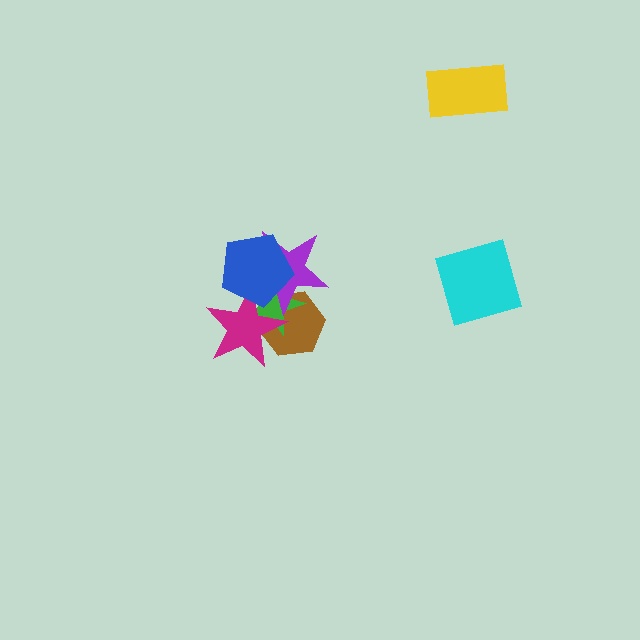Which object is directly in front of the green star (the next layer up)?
The purple star is directly in front of the green star.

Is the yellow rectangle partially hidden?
No, no other shape covers it.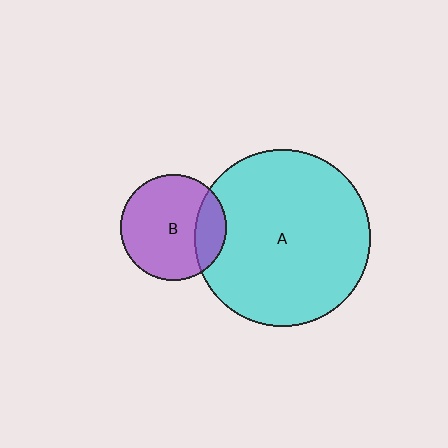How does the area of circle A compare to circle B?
Approximately 2.8 times.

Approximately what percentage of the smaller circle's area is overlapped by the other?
Approximately 20%.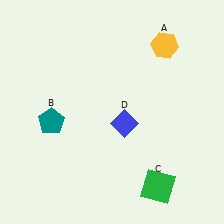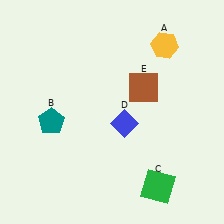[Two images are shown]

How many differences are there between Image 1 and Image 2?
There is 1 difference between the two images.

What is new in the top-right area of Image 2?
A brown square (E) was added in the top-right area of Image 2.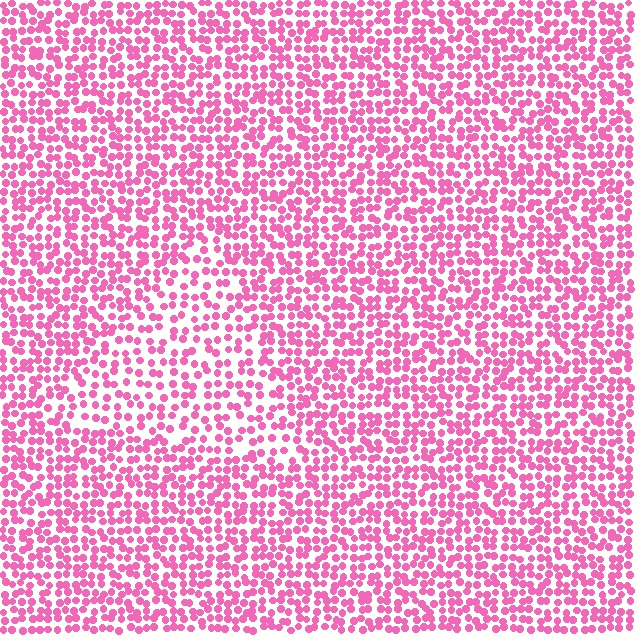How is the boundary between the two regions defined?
The boundary is defined by a change in element density (approximately 1.6x ratio). All elements are the same color, size, and shape.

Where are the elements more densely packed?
The elements are more densely packed outside the triangle boundary.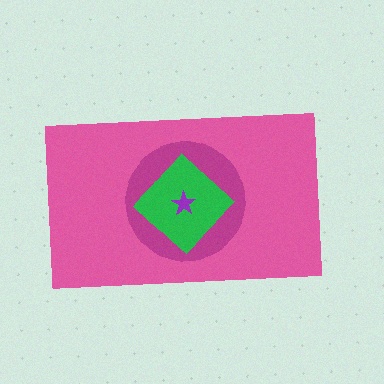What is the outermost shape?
The pink rectangle.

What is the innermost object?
The purple star.